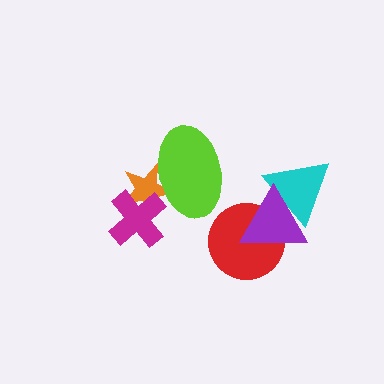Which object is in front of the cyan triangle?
The purple triangle is in front of the cyan triangle.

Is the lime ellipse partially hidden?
No, no other shape covers it.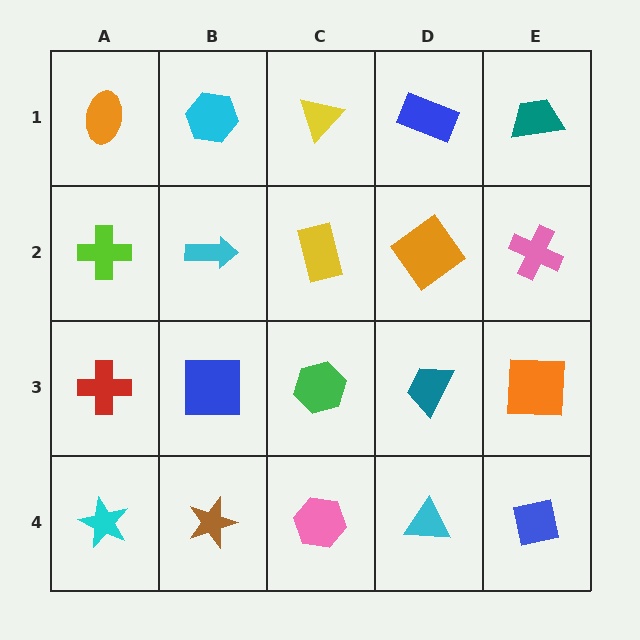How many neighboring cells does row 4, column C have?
3.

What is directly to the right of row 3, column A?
A blue square.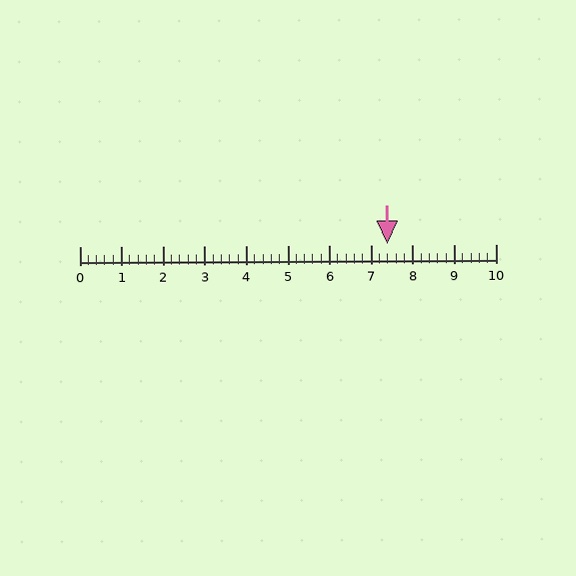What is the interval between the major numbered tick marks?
The major tick marks are spaced 1 units apart.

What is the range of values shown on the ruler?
The ruler shows values from 0 to 10.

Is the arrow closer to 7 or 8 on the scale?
The arrow is closer to 7.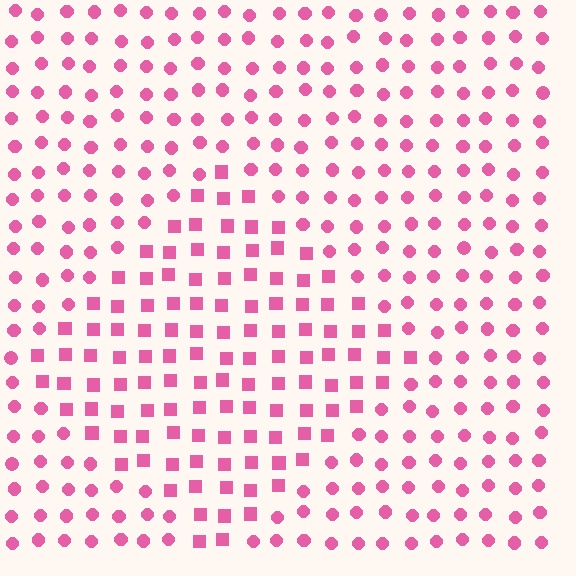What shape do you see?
I see a diamond.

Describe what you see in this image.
The image is filled with small pink elements arranged in a uniform grid. A diamond-shaped region contains squares, while the surrounding area contains circles. The boundary is defined purely by the change in element shape.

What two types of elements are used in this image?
The image uses squares inside the diamond region and circles outside it.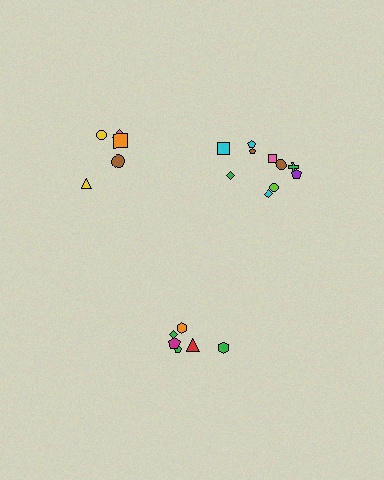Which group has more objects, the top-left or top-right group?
The top-right group.